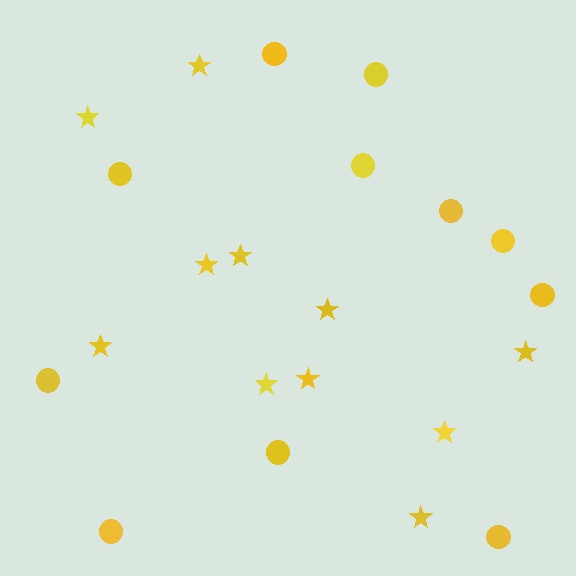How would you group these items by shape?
There are 2 groups: one group of circles (11) and one group of stars (11).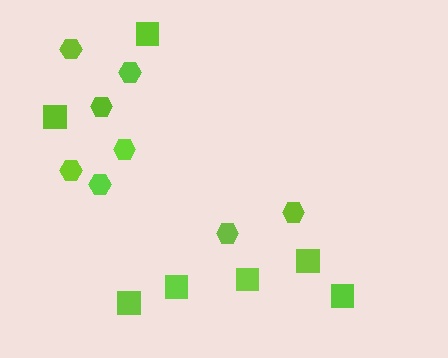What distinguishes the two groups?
There are 2 groups: one group of hexagons (8) and one group of squares (7).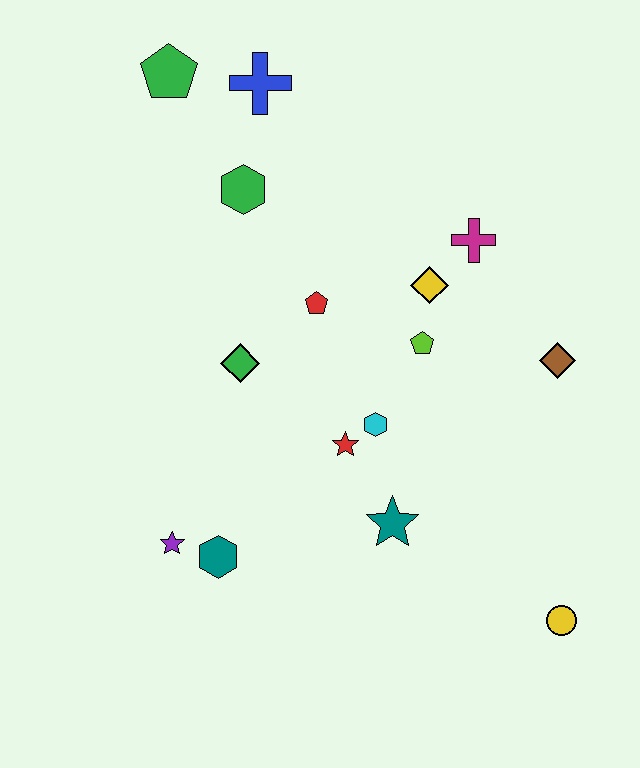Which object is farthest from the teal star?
The green pentagon is farthest from the teal star.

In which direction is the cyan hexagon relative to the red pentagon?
The cyan hexagon is below the red pentagon.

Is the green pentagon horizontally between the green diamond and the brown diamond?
No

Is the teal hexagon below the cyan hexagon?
Yes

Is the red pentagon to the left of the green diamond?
No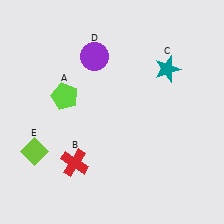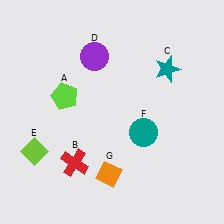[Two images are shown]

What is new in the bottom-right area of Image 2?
A teal circle (F) was added in the bottom-right area of Image 2.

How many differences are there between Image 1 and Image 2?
There are 2 differences between the two images.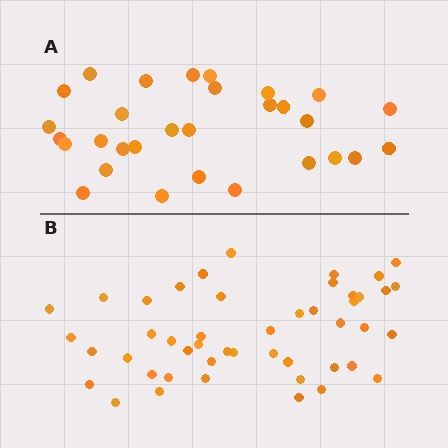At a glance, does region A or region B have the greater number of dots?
Region B (the bottom region) has more dots.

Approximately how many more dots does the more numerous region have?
Region B has approximately 15 more dots than region A.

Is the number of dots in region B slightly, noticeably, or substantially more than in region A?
Region B has substantially more. The ratio is roughly 1.6 to 1.